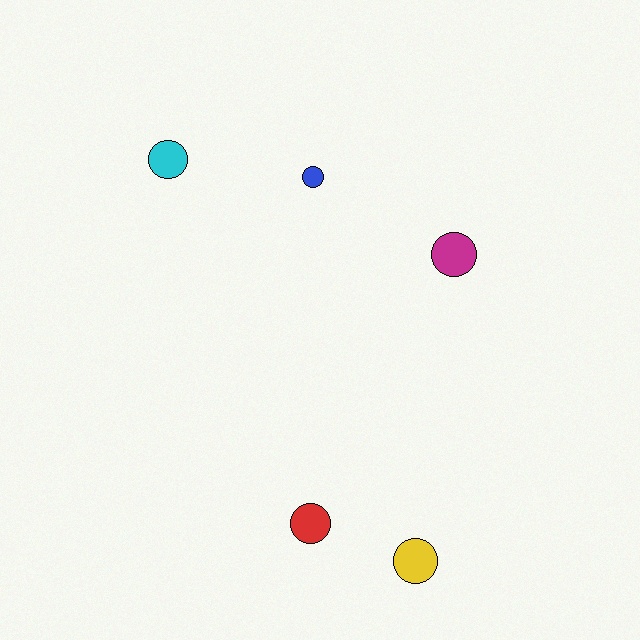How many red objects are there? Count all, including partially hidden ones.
There is 1 red object.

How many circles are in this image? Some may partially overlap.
There are 5 circles.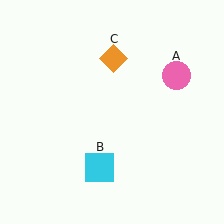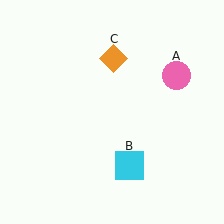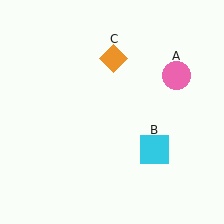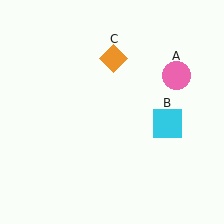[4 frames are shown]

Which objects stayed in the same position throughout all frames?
Pink circle (object A) and orange diamond (object C) remained stationary.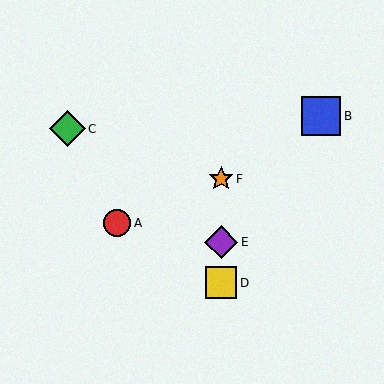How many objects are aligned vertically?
3 objects (D, E, F) are aligned vertically.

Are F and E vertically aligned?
Yes, both are at x≈221.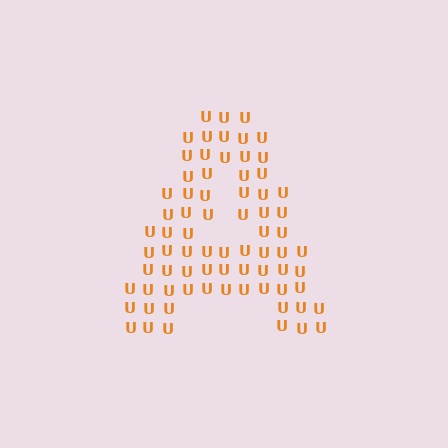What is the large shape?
The large shape is the letter A.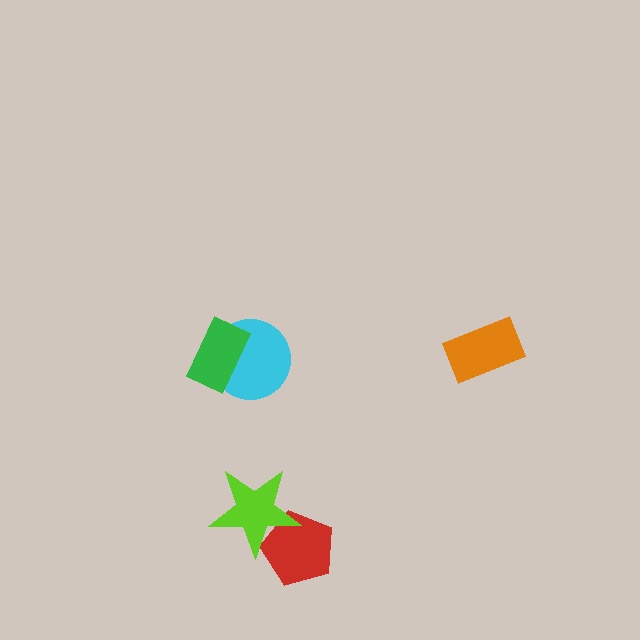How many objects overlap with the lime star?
1 object overlaps with the lime star.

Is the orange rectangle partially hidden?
No, no other shape covers it.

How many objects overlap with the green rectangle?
1 object overlaps with the green rectangle.